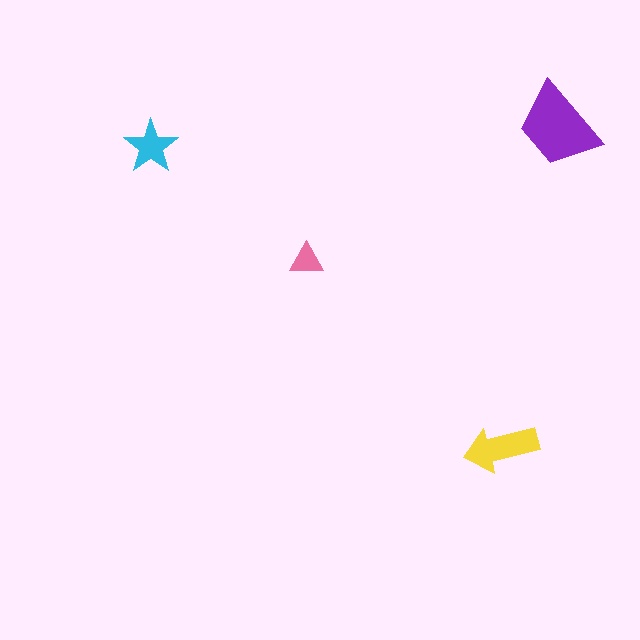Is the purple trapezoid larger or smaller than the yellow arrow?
Larger.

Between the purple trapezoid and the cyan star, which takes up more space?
The purple trapezoid.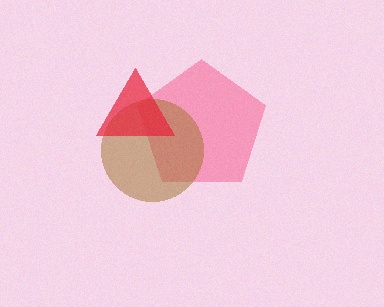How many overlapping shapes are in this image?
There are 3 overlapping shapes in the image.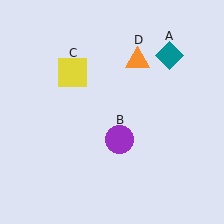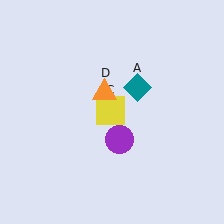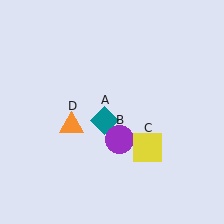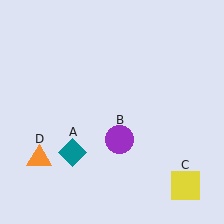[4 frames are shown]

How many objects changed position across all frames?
3 objects changed position: teal diamond (object A), yellow square (object C), orange triangle (object D).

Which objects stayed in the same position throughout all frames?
Purple circle (object B) remained stationary.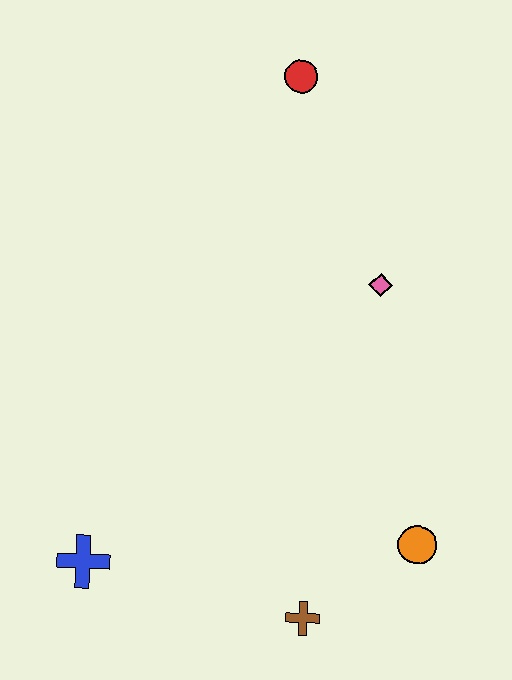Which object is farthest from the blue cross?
The red circle is farthest from the blue cross.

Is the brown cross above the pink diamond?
No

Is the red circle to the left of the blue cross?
No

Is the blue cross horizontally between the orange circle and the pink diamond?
No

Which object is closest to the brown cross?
The orange circle is closest to the brown cross.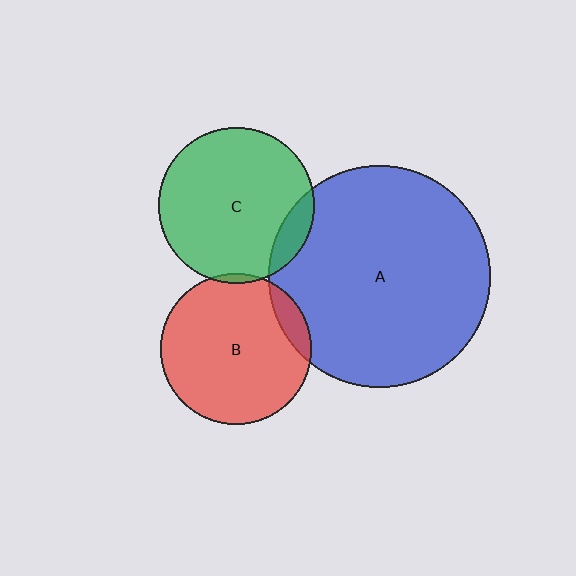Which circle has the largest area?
Circle A (blue).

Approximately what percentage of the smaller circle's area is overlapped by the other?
Approximately 10%.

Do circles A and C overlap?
Yes.